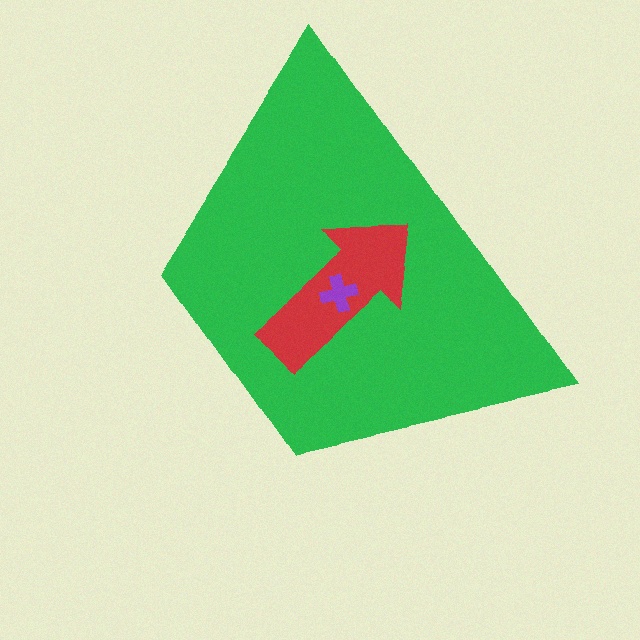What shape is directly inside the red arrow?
The purple cross.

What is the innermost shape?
The purple cross.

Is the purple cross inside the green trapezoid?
Yes.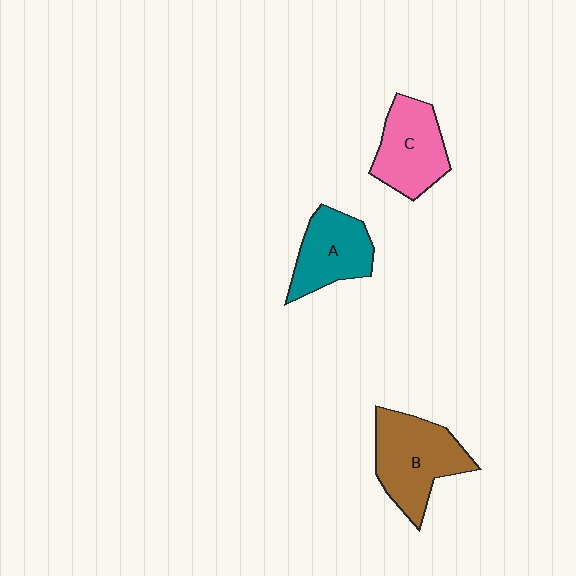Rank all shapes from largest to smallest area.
From largest to smallest: B (brown), C (pink), A (teal).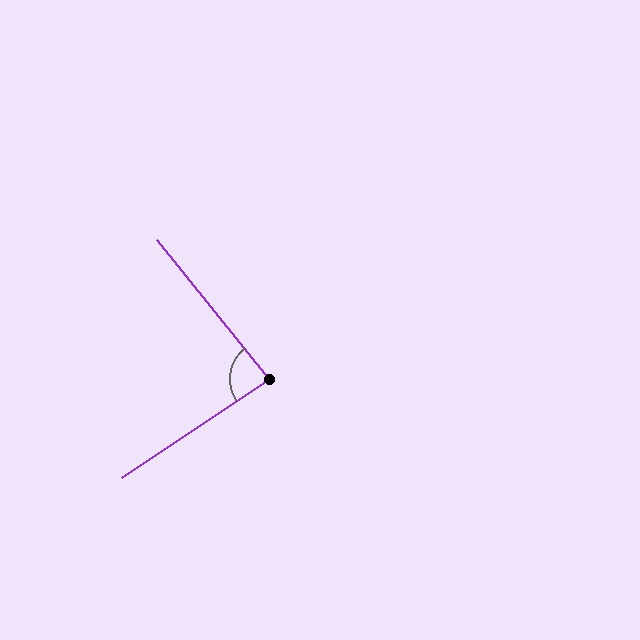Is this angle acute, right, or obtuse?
It is acute.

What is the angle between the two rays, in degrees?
Approximately 85 degrees.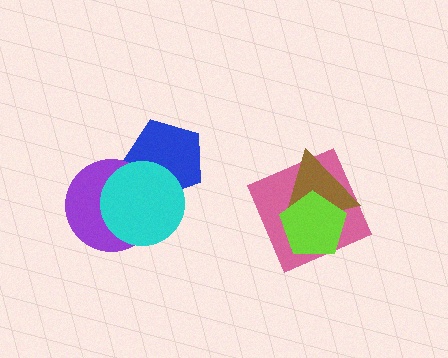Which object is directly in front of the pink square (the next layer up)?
The brown triangle is directly in front of the pink square.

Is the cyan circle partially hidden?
No, no other shape covers it.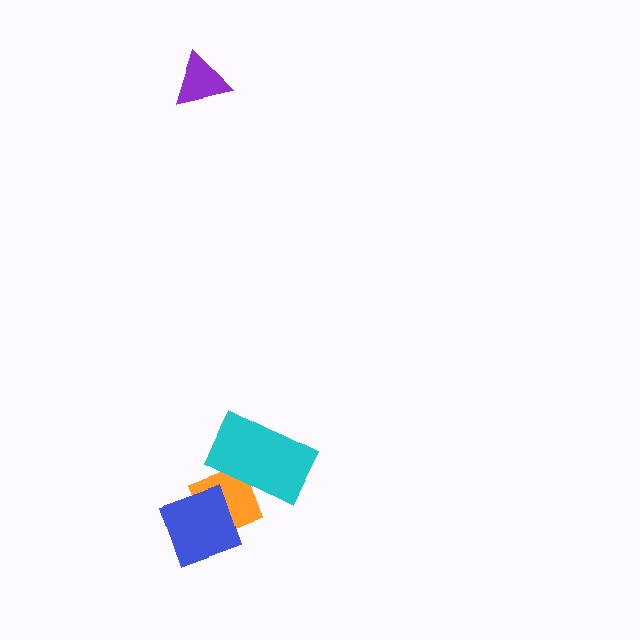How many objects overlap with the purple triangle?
0 objects overlap with the purple triangle.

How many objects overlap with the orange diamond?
2 objects overlap with the orange diamond.